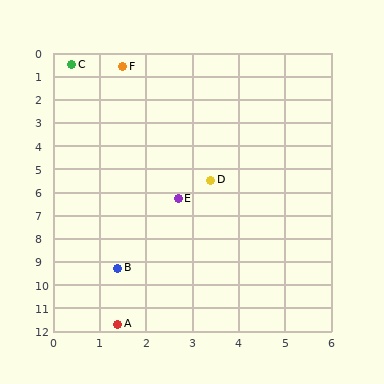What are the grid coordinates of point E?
Point E is at approximately (2.7, 6.3).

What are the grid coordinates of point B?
Point B is at approximately (1.4, 9.3).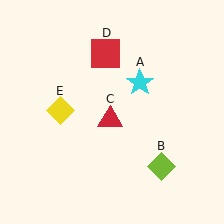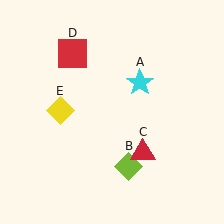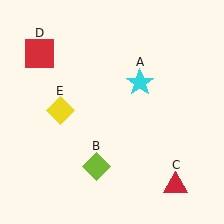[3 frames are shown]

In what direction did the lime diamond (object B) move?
The lime diamond (object B) moved left.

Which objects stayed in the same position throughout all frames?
Cyan star (object A) and yellow diamond (object E) remained stationary.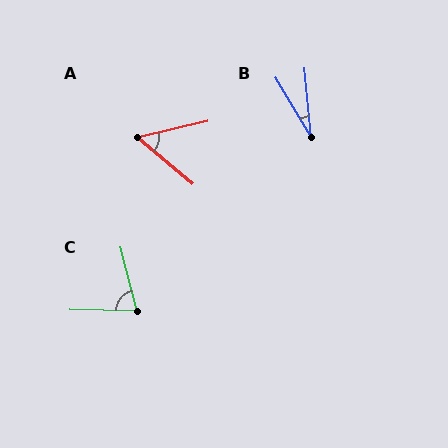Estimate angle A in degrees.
Approximately 53 degrees.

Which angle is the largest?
C, at approximately 74 degrees.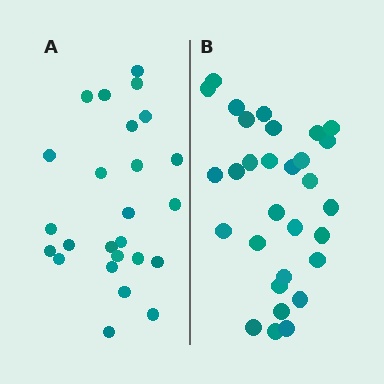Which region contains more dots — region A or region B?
Region B (the right region) has more dots.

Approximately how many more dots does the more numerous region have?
Region B has about 5 more dots than region A.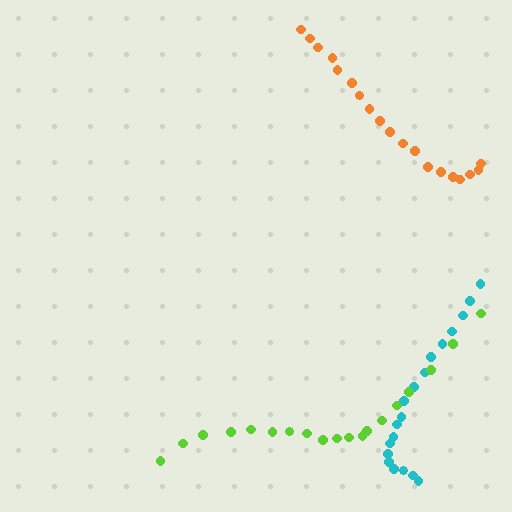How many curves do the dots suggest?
There are 3 distinct paths.